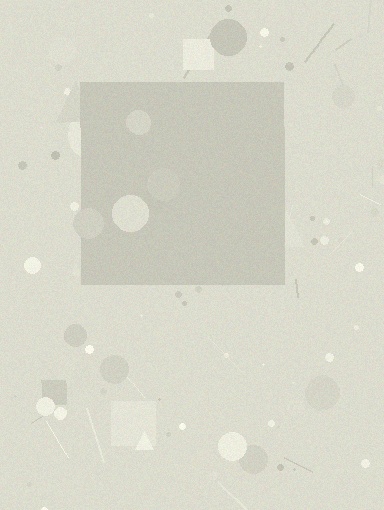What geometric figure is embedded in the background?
A square is embedded in the background.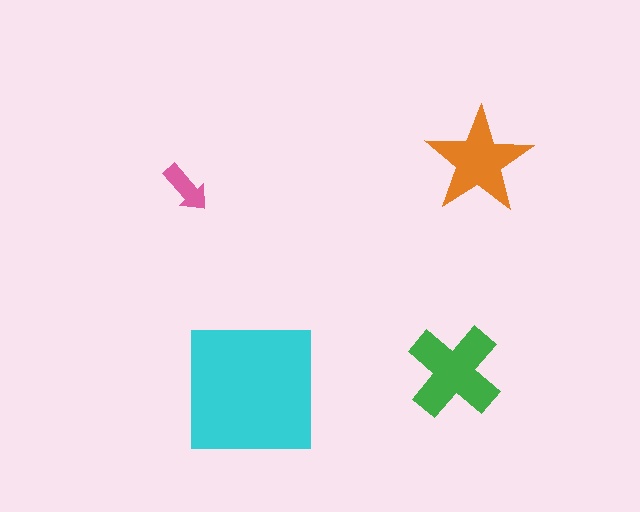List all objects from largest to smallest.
The cyan square, the green cross, the orange star, the pink arrow.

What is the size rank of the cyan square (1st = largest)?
1st.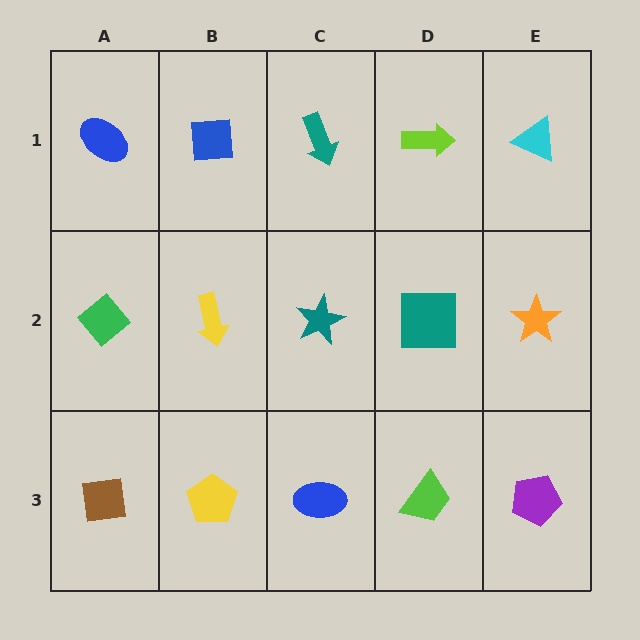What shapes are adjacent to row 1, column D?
A teal square (row 2, column D), a teal arrow (row 1, column C), a cyan triangle (row 1, column E).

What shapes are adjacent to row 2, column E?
A cyan triangle (row 1, column E), a purple pentagon (row 3, column E), a teal square (row 2, column D).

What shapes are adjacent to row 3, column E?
An orange star (row 2, column E), a lime trapezoid (row 3, column D).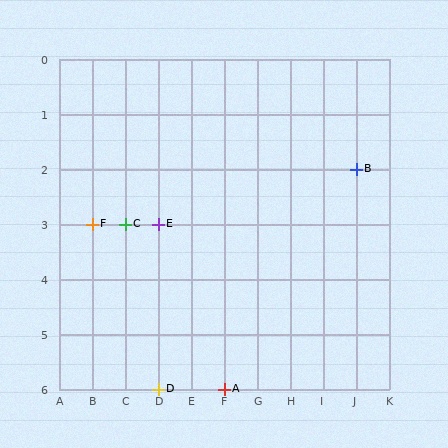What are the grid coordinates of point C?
Point C is at grid coordinates (C, 3).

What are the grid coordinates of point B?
Point B is at grid coordinates (J, 2).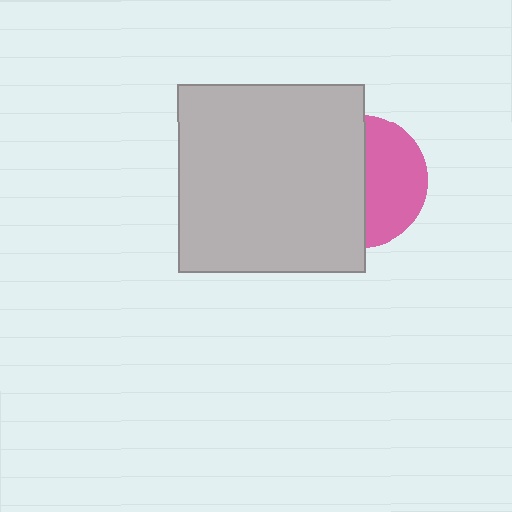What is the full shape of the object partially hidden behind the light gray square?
The partially hidden object is a pink circle.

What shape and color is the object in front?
The object in front is a light gray square.